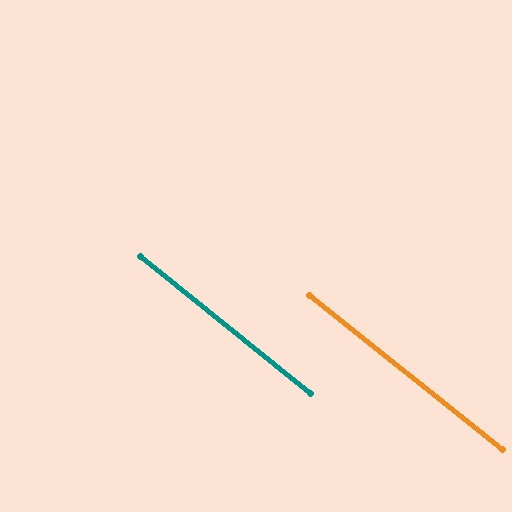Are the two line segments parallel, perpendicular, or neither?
Parallel — their directions differ by only 0.3°.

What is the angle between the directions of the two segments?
Approximately 0 degrees.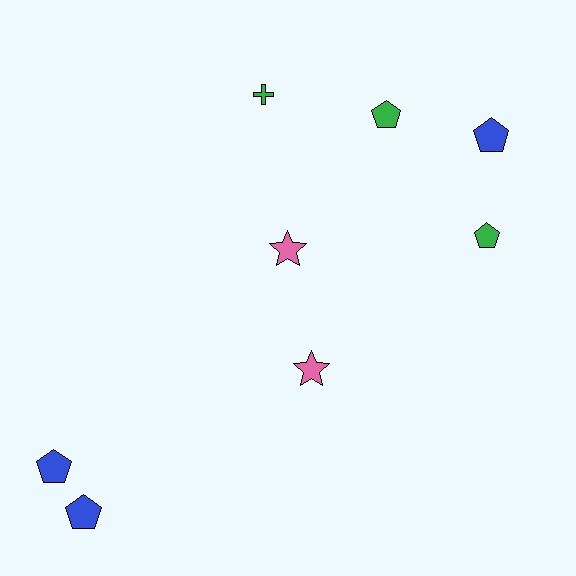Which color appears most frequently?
Blue, with 3 objects.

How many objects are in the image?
There are 8 objects.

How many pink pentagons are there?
There are no pink pentagons.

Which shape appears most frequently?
Pentagon, with 5 objects.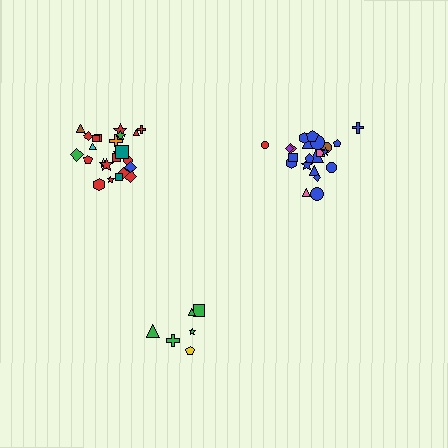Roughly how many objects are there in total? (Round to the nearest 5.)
Roughly 55 objects in total.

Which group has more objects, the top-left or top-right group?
The top-left group.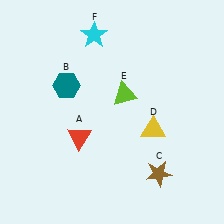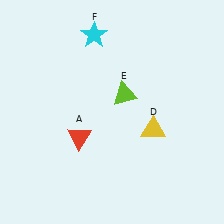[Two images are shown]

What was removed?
The brown star (C), the teal hexagon (B) were removed in Image 2.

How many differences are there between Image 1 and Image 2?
There are 2 differences between the two images.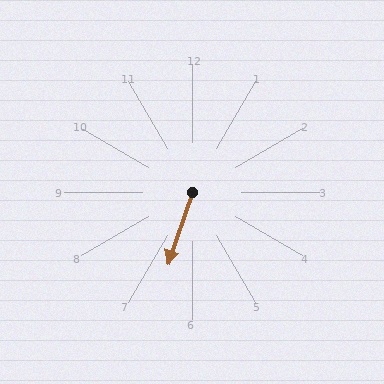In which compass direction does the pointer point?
South.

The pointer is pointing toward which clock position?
Roughly 7 o'clock.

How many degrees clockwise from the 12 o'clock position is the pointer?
Approximately 199 degrees.